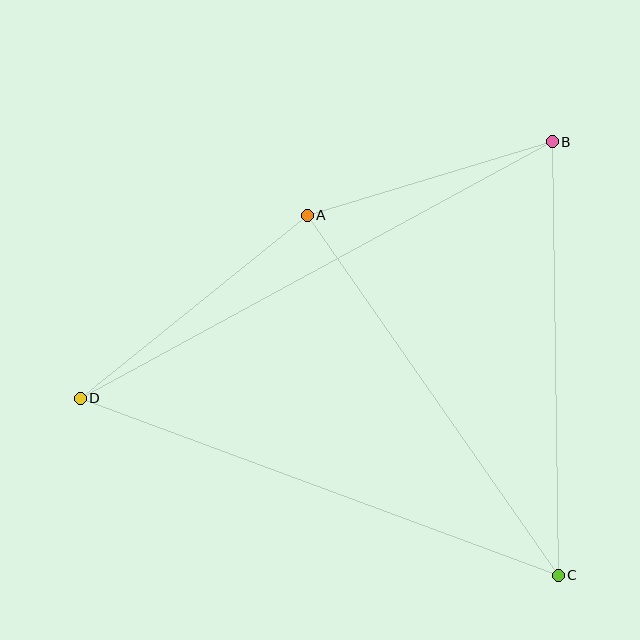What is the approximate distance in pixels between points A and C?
The distance between A and C is approximately 439 pixels.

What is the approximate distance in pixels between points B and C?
The distance between B and C is approximately 434 pixels.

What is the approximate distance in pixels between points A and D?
The distance between A and D is approximately 291 pixels.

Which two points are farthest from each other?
Points B and D are farthest from each other.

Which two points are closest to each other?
Points A and B are closest to each other.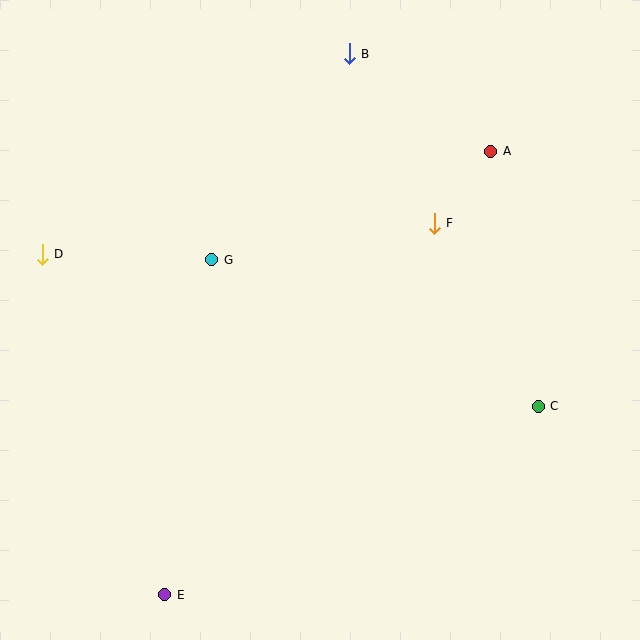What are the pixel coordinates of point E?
Point E is at (165, 595).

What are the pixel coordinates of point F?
Point F is at (434, 223).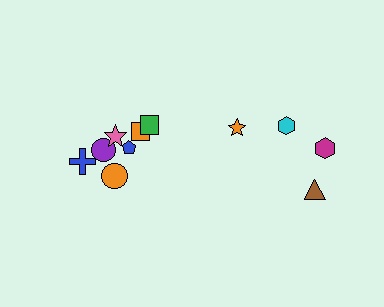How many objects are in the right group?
There are 4 objects.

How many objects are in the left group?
There are 7 objects.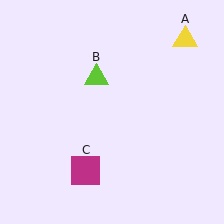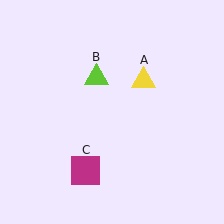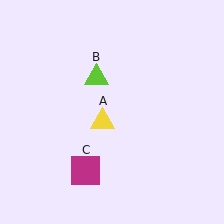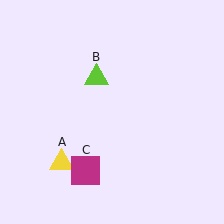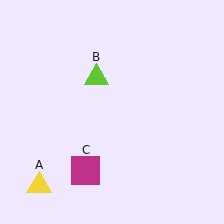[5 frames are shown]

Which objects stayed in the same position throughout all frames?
Lime triangle (object B) and magenta square (object C) remained stationary.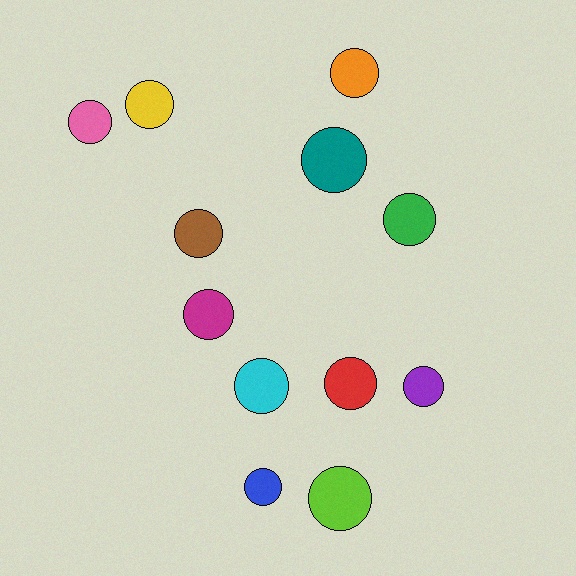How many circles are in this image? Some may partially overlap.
There are 12 circles.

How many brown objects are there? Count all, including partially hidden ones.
There is 1 brown object.